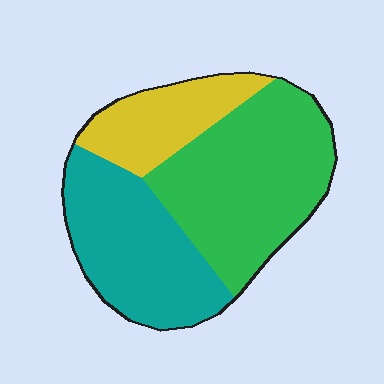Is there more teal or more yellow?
Teal.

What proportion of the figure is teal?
Teal covers 35% of the figure.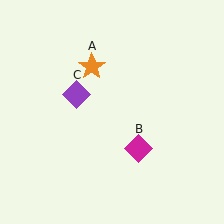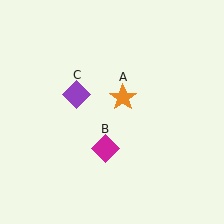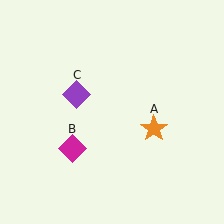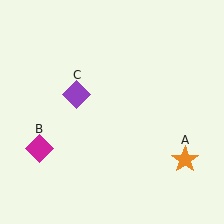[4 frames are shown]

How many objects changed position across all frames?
2 objects changed position: orange star (object A), magenta diamond (object B).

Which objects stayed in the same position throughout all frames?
Purple diamond (object C) remained stationary.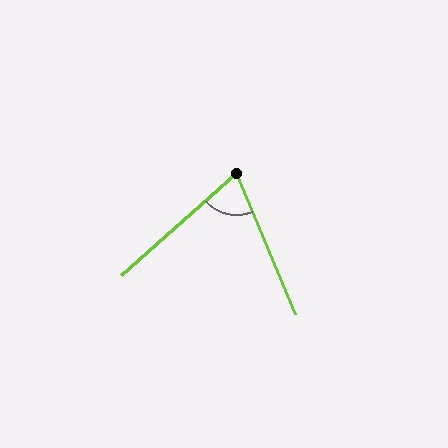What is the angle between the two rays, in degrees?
Approximately 71 degrees.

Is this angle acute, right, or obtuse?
It is acute.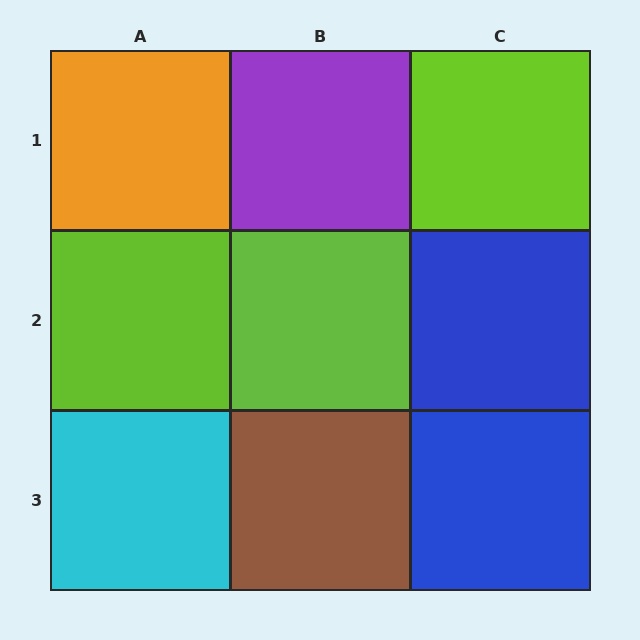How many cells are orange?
1 cell is orange.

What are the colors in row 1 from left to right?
Orange, purple, lime.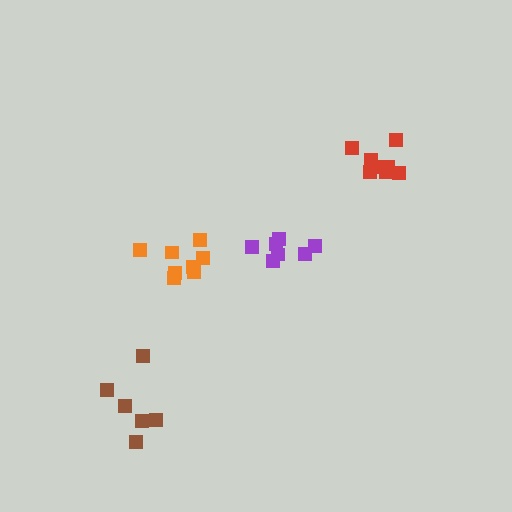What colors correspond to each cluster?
The clusters are colored: purple, brown, red, orange.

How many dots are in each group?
Group 1: 7 dots, Group 2: 6 dots, Group 3: 8 dots, Group 4: 8 dots (29 total).